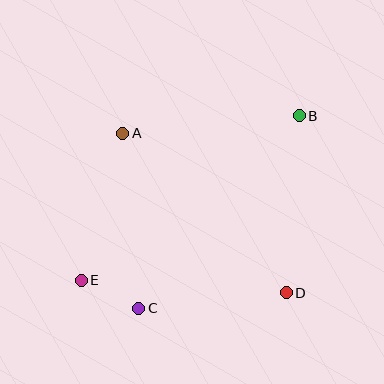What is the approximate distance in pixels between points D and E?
The distance between D and E is approximately 205 pixels.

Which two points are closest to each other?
Points C and E are closest to each other.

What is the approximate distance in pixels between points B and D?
The distance between B and D is approximately 177 pixels.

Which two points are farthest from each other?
Points B and E are farthest from each other.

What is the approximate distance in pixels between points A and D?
The distance between A and D is approximately 228 pixels.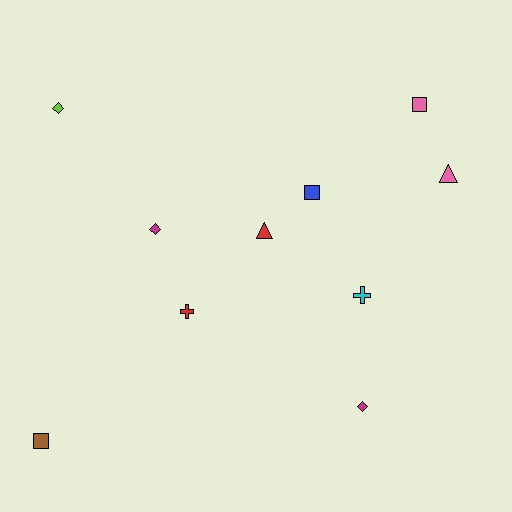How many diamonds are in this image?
There are 3 diamonds.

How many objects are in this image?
There are 10 objects.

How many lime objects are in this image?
There is 1 lime object.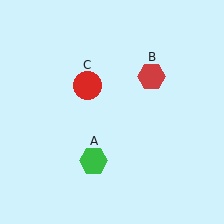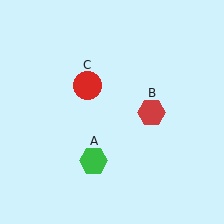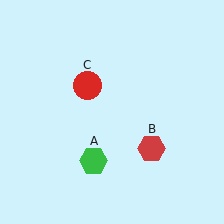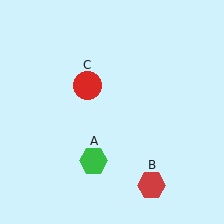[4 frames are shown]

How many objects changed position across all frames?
1 object changed position: red hexagon (object B).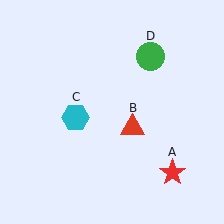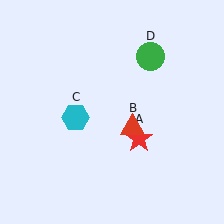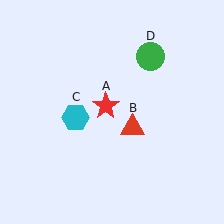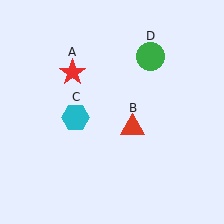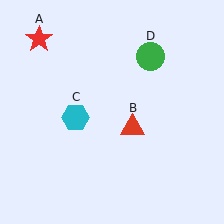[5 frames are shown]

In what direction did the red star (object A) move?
The red star (object A) moved up and to the left.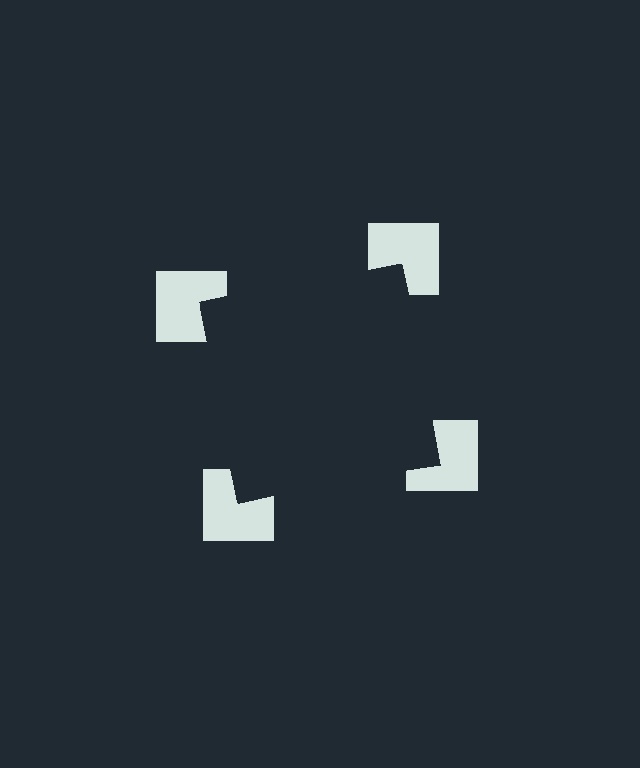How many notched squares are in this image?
There are 4 — one at each vertex of the illusory square.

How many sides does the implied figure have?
4 sides.